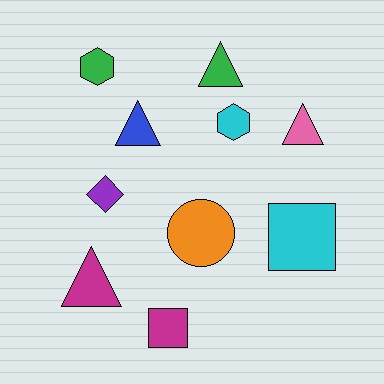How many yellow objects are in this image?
There are no yellow objects.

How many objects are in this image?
There are 10 objects.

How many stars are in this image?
There are no stars.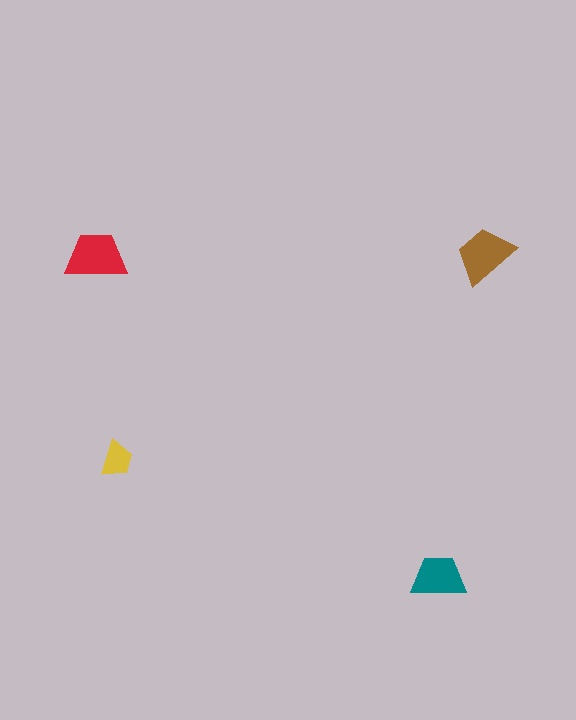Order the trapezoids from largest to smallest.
the red one, the brown one, the teal one, the yellow one.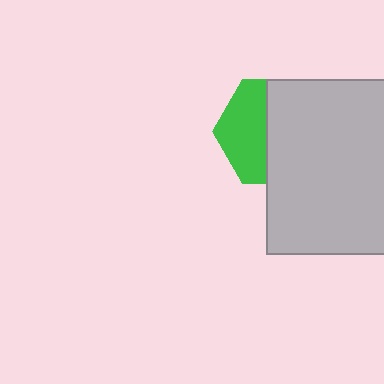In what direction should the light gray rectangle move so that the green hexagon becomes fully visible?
The light gray rectangle should move right. That is the shortest direction to clear the overlap and leave the green hexagon fully visible.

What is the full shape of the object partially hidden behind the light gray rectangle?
The partially hidden object is a green hexagon.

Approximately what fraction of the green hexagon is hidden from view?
Roughly 58% of the green hexagon is hidden behind the light gray rectangle.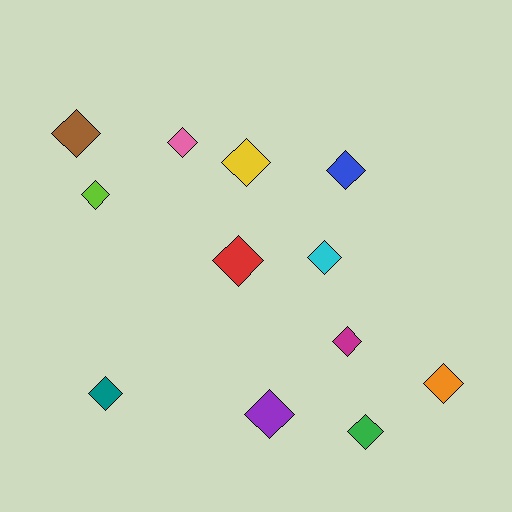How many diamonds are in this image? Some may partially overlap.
There are 12 diamonds.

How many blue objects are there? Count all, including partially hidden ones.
There is 1 blue object.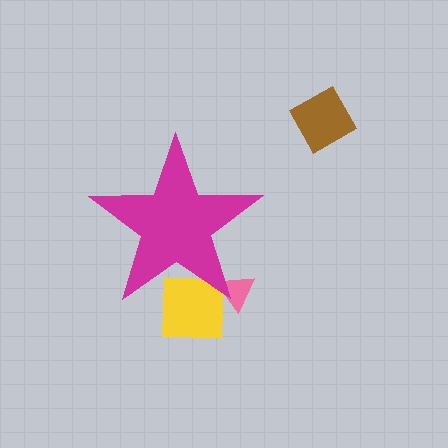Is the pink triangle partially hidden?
Yes, the pink triangle is partially hidden behind the magenta star.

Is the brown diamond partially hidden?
No, the brown diamond is fully visible.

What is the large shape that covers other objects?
A magenta star.